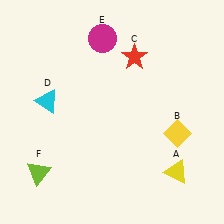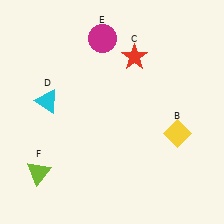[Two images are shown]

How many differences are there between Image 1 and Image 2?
There is 1 difference between the two images.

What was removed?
The yellow triangle (A) was removed in Image 2.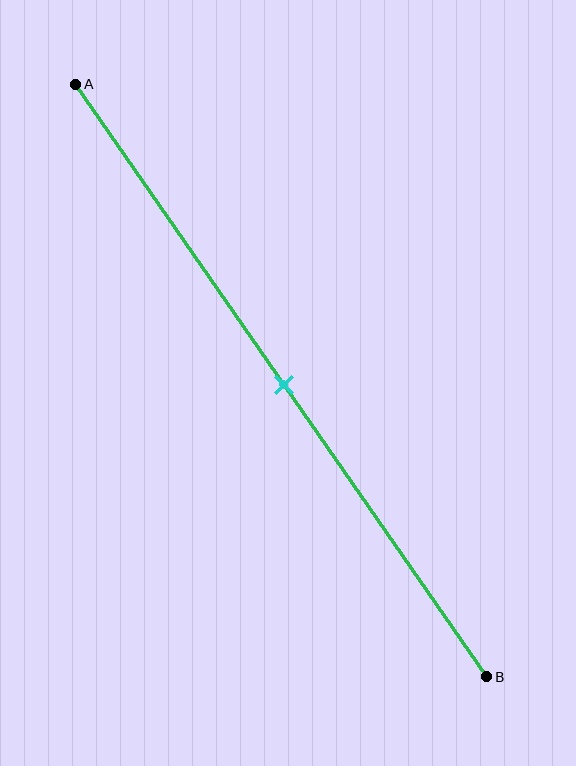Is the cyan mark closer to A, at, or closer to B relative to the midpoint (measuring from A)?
The cyan mark is approximately at the midpoint of segment AB.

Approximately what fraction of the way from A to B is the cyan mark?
The cyan mark is approximately 50% of the way from A to B.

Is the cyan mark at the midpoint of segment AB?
Yes, the mark is approximately at the midpoint.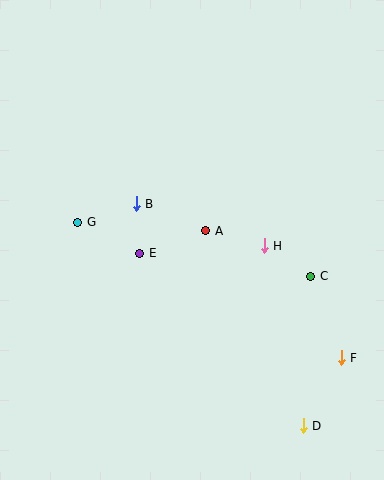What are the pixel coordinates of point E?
Point E is at (140, 253).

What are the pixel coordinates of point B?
Point B is at (136, 204).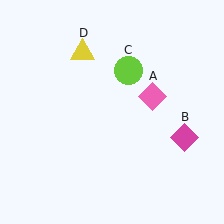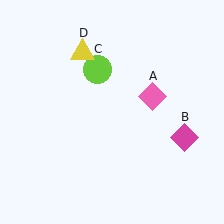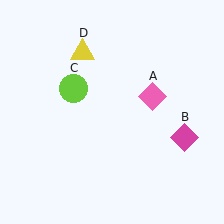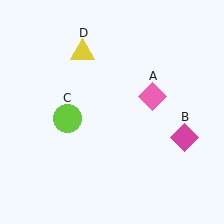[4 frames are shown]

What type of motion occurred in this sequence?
The lime circle (object C) rotated counterclockwise around the center of the scene.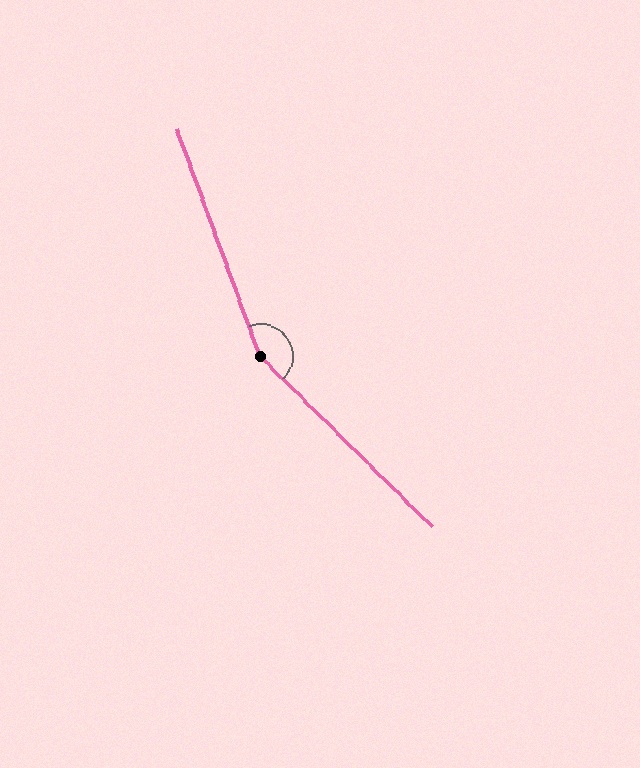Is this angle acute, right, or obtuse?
It is obtuse.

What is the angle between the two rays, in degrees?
Approximately 155 degrees.